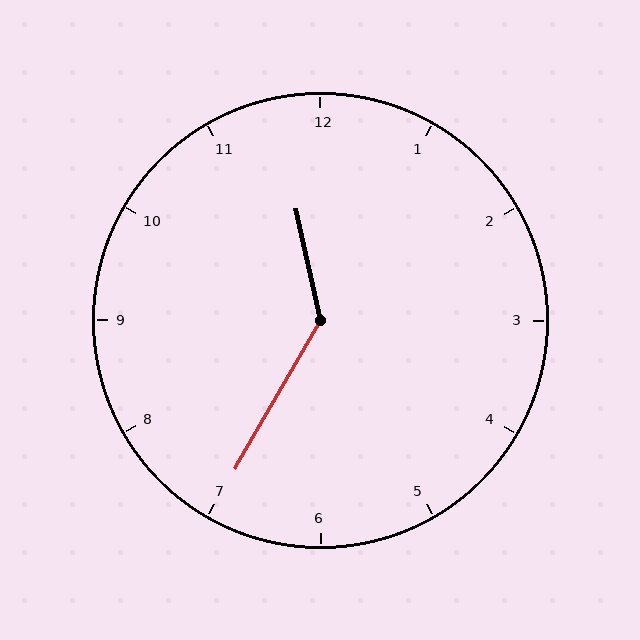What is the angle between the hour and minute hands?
Approximately 138 degrees.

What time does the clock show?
11:35.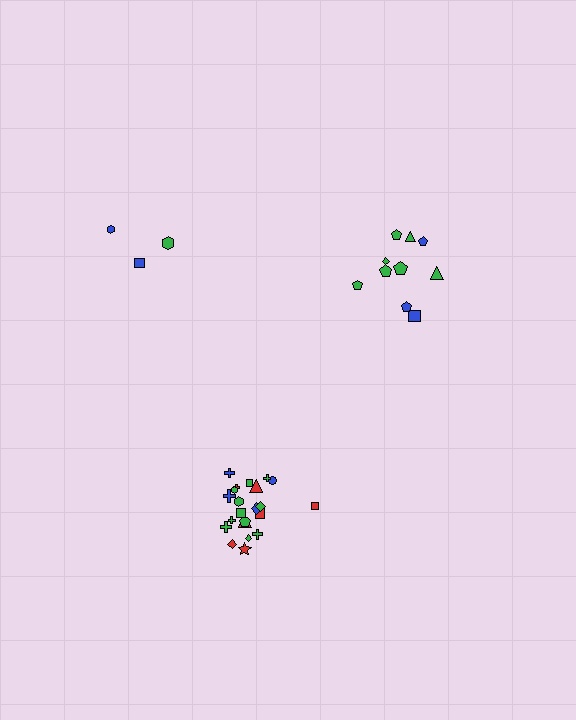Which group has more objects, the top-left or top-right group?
The top-right group.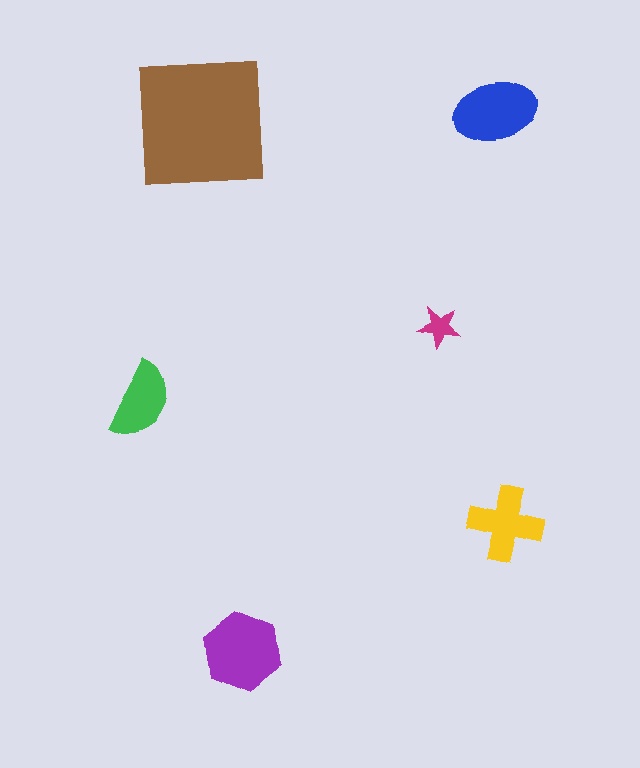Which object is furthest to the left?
The green semicircle is leftmost.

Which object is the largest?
The brown square.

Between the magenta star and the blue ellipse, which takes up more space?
The blue ellipse.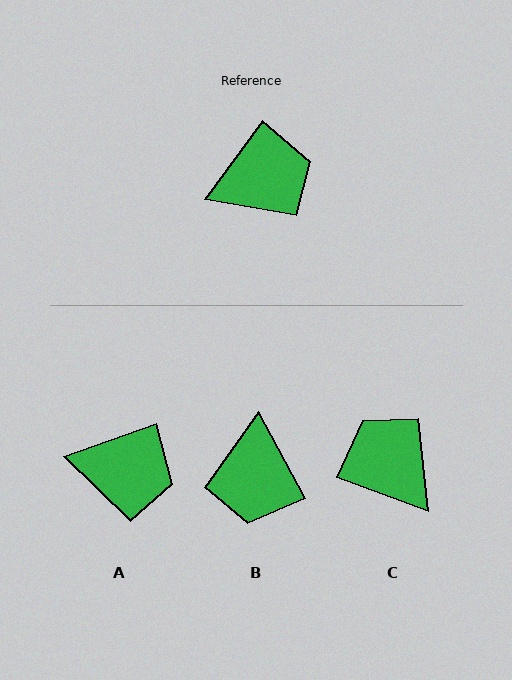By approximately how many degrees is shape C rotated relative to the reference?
Approximately 106 degrees counter-clockwise.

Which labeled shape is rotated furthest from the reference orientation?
B, about 115 degrees away.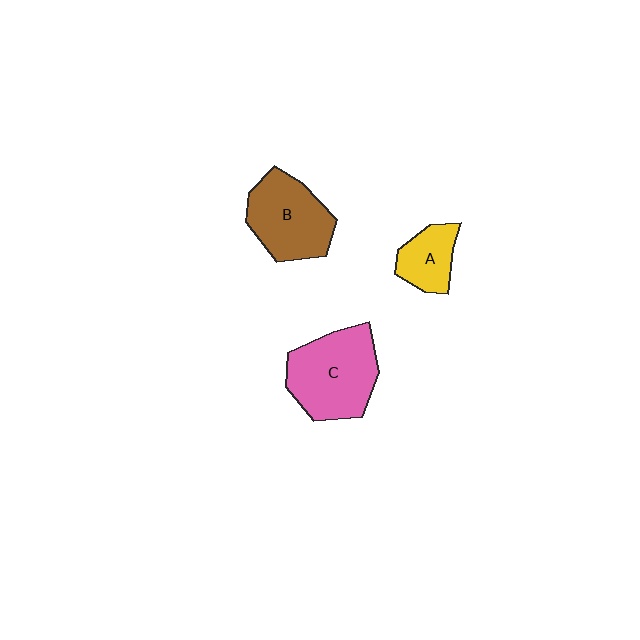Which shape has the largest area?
Shape C (pink).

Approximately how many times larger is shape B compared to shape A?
Approximately 1.8 times.